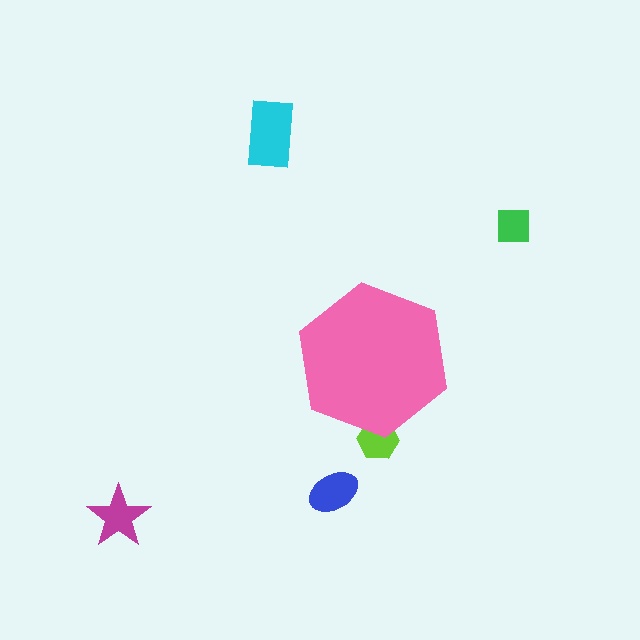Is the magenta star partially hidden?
No, the magenta star is fully visible.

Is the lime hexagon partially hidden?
Yes, the lime hexagon is partially hidden behind the pink hexagon.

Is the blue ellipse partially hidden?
No, the blue ellipse is fully visible.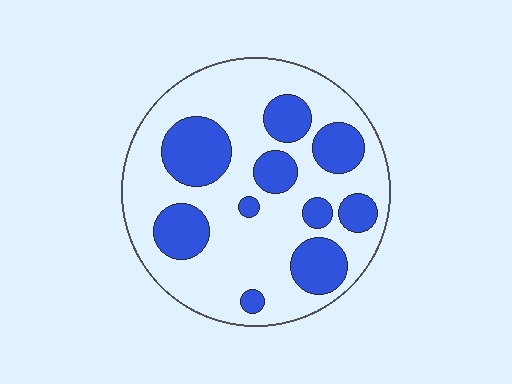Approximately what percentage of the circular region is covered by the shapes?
Approximately 30%.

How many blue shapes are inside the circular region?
10.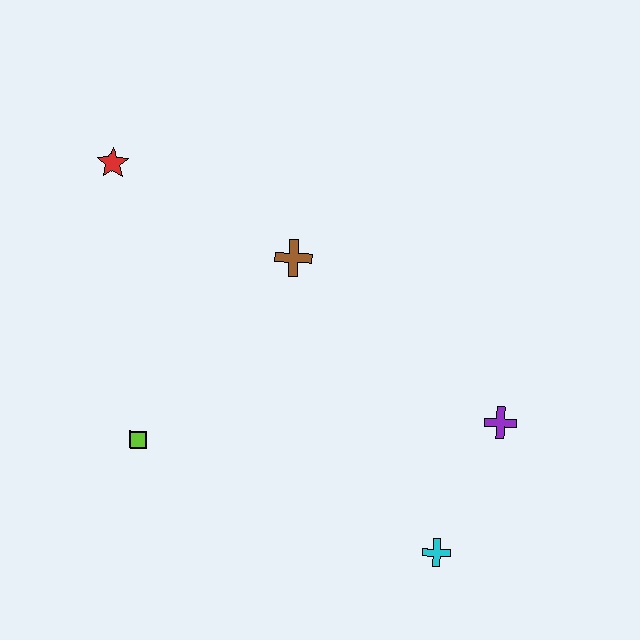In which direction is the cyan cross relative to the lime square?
The cyan cross is to the right of the lime square.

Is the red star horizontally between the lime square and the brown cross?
No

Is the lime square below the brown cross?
Yes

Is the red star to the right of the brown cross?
No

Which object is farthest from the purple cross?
The red star is farthest from the purple cross.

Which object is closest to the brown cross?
The red star is closest to the brown cross.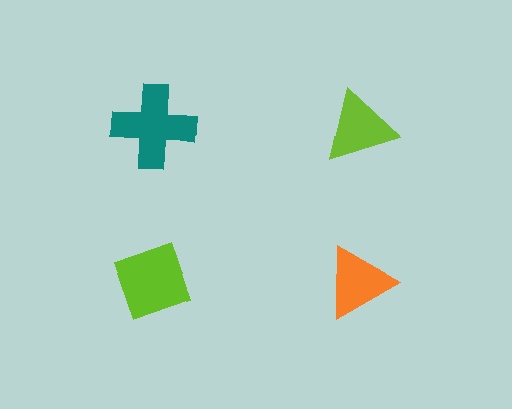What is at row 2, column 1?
A lime diamond.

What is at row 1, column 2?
A lime triangle.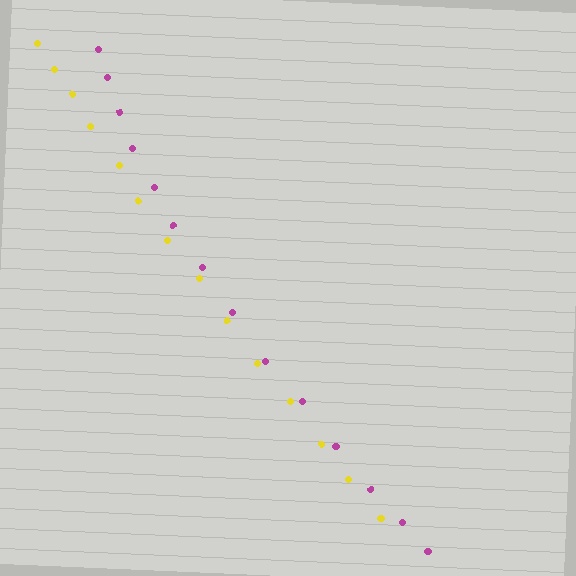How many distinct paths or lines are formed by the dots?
There are 2 distinct paths.